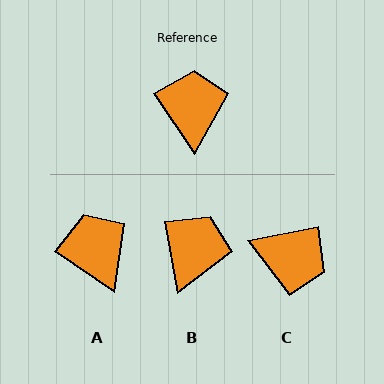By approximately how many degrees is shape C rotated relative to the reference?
Approximately 113 degrees clockwise.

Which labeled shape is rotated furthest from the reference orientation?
C, about 113 degrees away.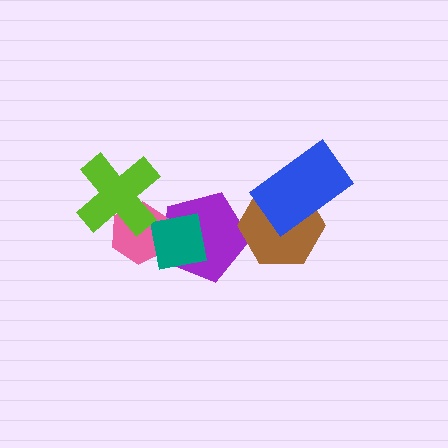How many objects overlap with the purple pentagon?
3 objects overlap with the purple pentagon.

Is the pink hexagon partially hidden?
Yes, it is partially covered by another shape.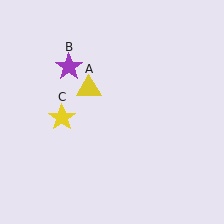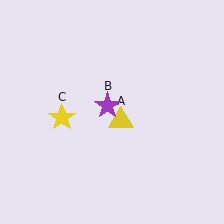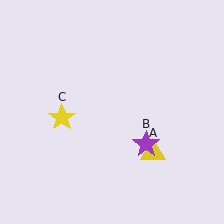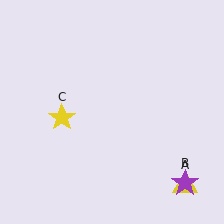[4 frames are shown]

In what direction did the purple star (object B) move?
The purple star (object B) moved down and to the right.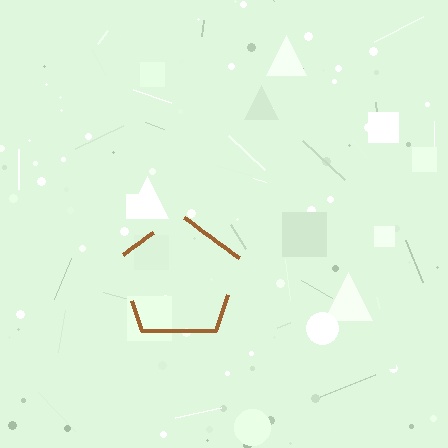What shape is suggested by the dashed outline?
The dashed outline suggests a pentagon.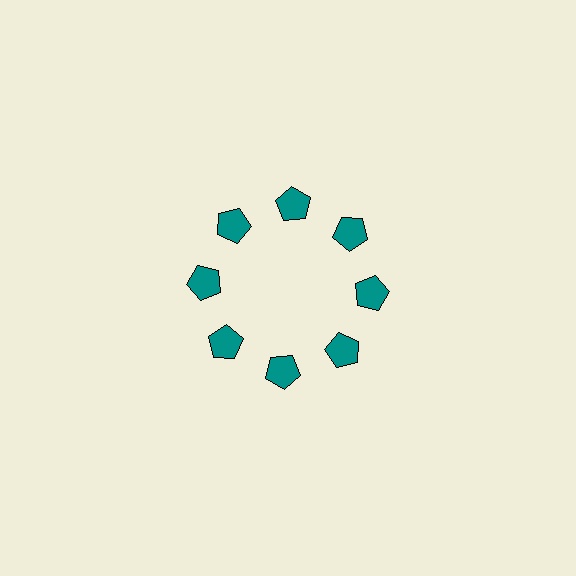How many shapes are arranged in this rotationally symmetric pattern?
There are 8 shapes, arranged in 8 groups of 1.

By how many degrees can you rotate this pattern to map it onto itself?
The pattern maps onto itself every 45 degrees of rotation.